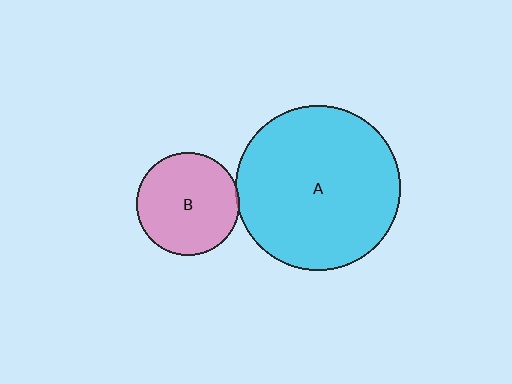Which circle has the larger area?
Circle A (cyan).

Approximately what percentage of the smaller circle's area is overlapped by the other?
Approximately 5%.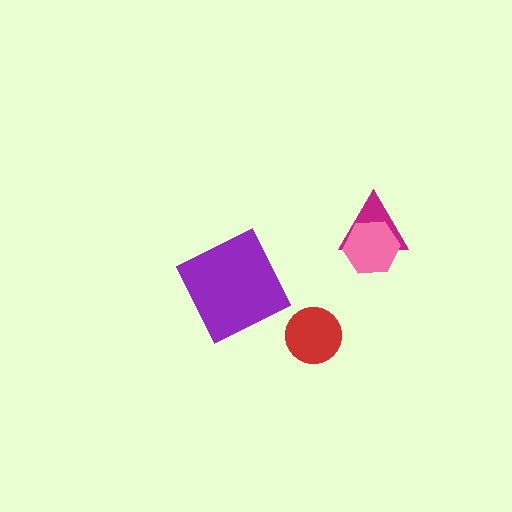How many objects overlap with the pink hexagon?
1 object overlaps with the pink hexagon.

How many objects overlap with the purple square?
0 objects overlap with the purple square.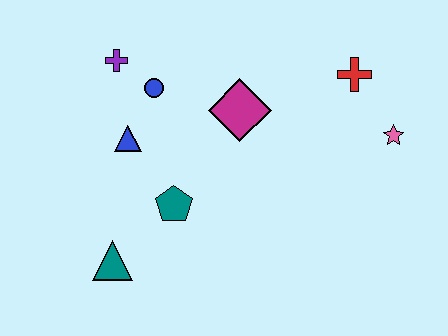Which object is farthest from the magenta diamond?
The teal triangle is farthest from the magenta diamond.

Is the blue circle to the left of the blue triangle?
No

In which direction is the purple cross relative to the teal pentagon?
The purple cross is above the teal pentagon.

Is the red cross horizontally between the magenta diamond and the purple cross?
No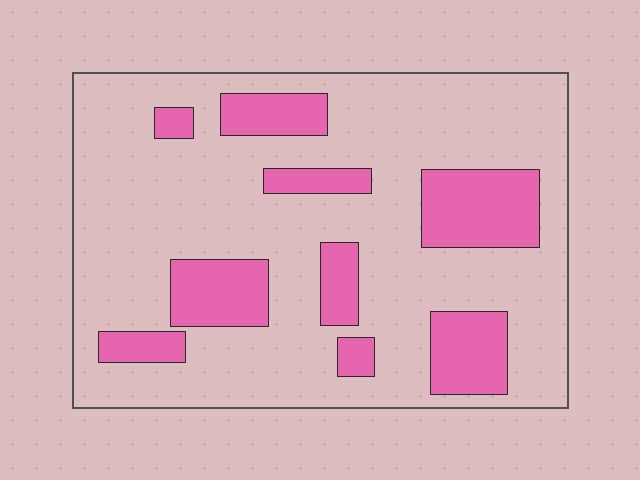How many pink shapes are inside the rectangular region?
9.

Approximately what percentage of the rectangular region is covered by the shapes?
Approximately 25%.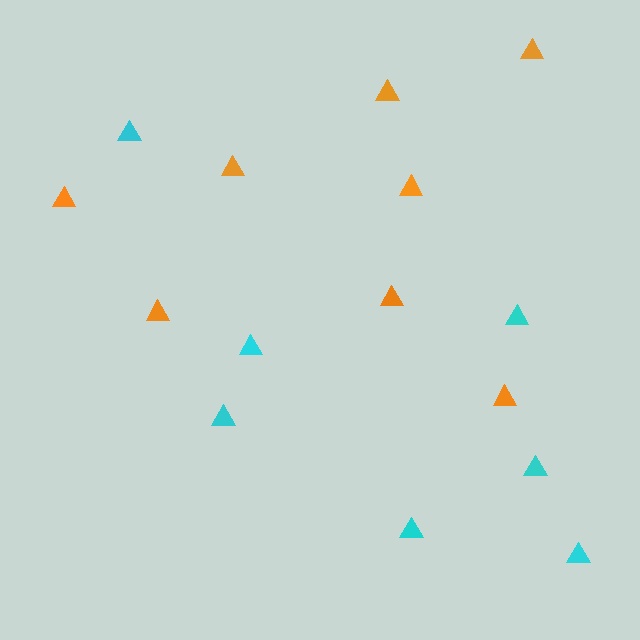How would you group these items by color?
There are 2 groups: one group of cyan triangles (7) and one group of orange triangles (8).